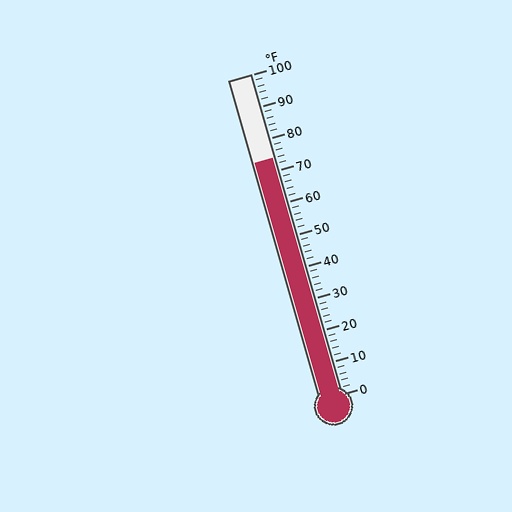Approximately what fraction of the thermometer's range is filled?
The thermometer is filled to approximately 75% of its range.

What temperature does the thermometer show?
The thermometer shows approximately 74°F.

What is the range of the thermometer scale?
The thermometer scale ranges from 0°F to 100°F.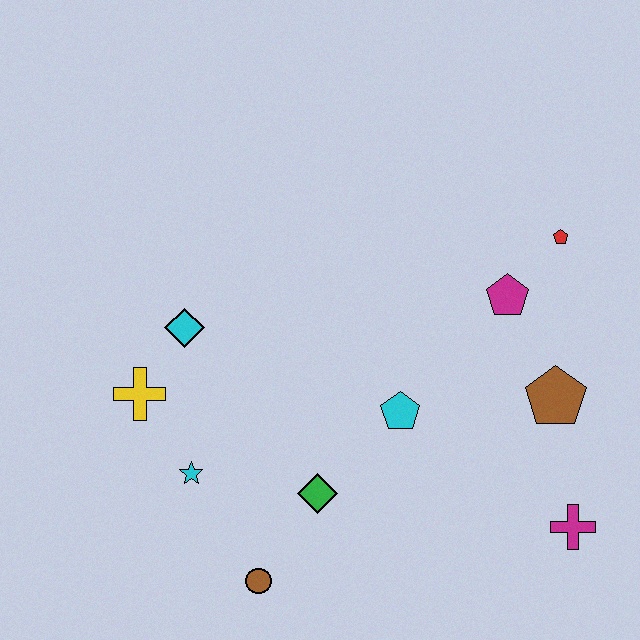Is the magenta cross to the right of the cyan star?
Yes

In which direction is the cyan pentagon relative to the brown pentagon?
The cyan pentagon is to the left of the brown pentagon.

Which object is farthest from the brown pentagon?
The yellow cross is farthest from the brown pentagon.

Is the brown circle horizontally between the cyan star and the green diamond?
Yes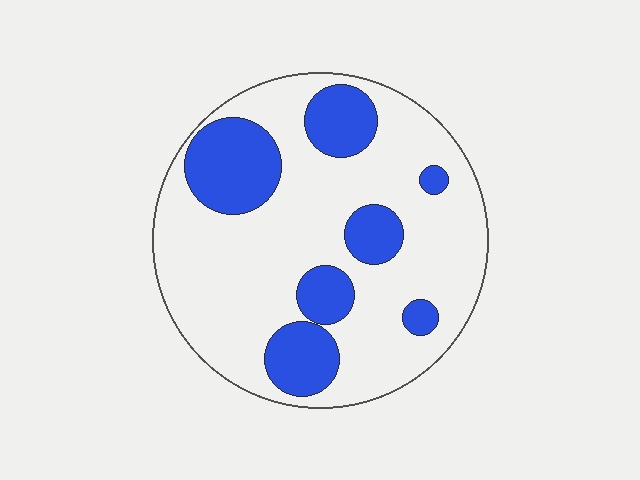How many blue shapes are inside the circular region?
7.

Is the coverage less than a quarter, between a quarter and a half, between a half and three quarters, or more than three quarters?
Between a quarter and a half.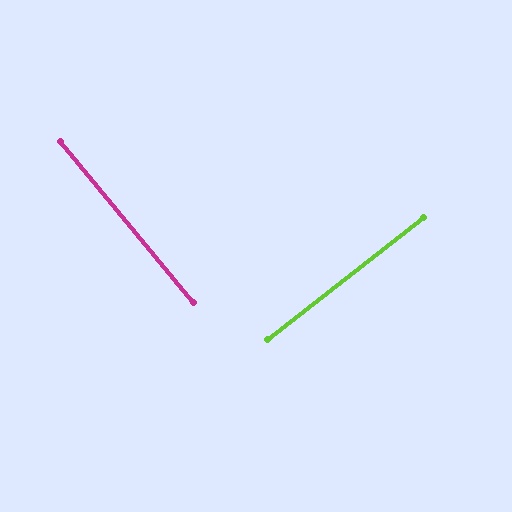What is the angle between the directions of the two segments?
Approximately 88 degrees.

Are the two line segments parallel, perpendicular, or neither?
Perpendicular — they meet at approximately 88°.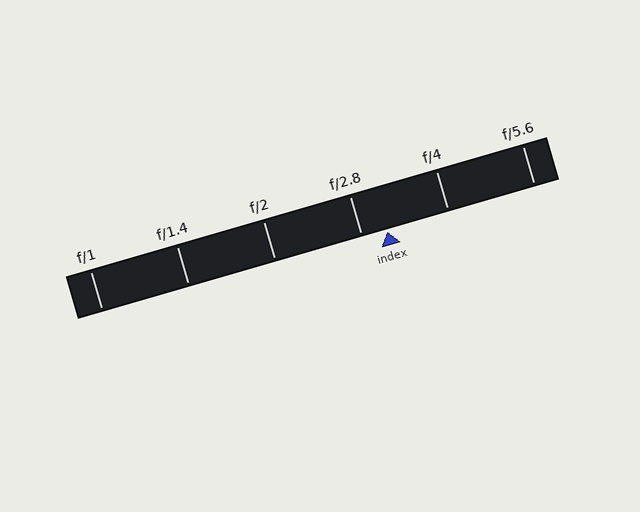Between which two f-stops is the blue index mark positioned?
The index mark is between f/2.8 and f/4.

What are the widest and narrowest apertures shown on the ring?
The widest aperture shown is f/1 and the narrowest is f/5.6.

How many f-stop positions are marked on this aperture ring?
There are 6 f-stop positions marked.